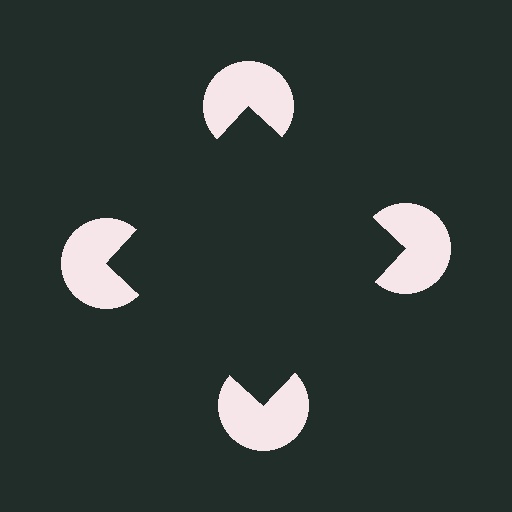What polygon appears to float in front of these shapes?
An illusory square — its edges are inferred from the aligned wedge cuts in the pac-man discs, not physically drawn.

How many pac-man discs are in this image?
There are 4 — one at each vertex of the illusory square.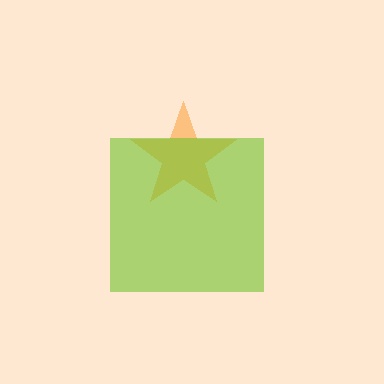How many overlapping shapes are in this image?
There are 2 overlapping shapes in the image.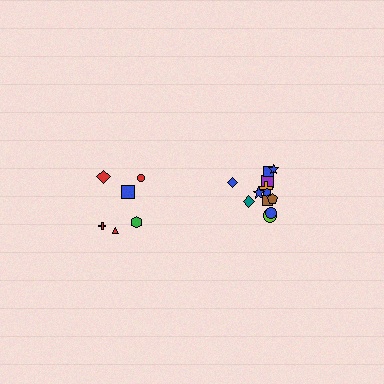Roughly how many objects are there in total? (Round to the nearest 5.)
Roughly 20 objects in total.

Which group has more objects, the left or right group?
The right group.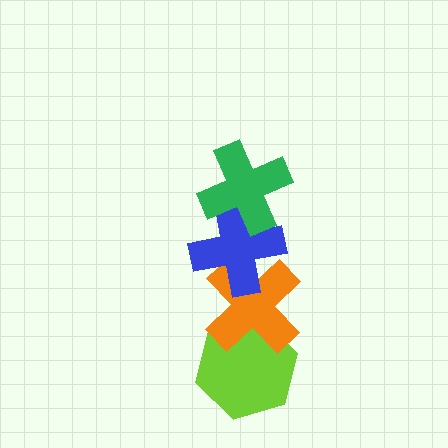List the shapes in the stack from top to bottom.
From top to bottom: the green cross, the blue cross, the orange cross, the lime hexagon.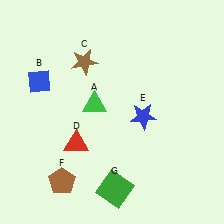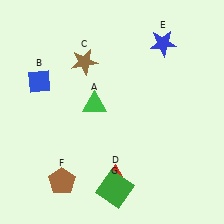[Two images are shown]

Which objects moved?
The objects that moved are: the red triangle (D), the blue star (E).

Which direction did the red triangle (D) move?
The red triangle (D) moved right.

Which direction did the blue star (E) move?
The blue star (E) moved up.